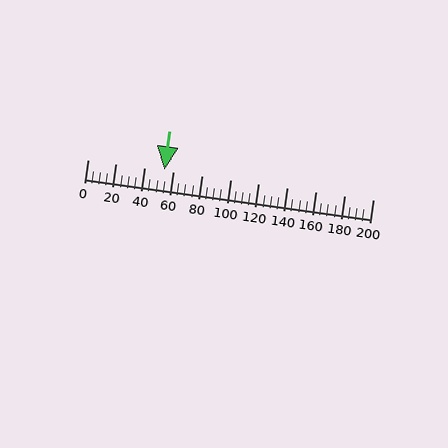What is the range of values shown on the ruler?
The ruler shows values from 0 to 200.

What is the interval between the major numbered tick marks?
The major tick marks are spaced 20 units apart.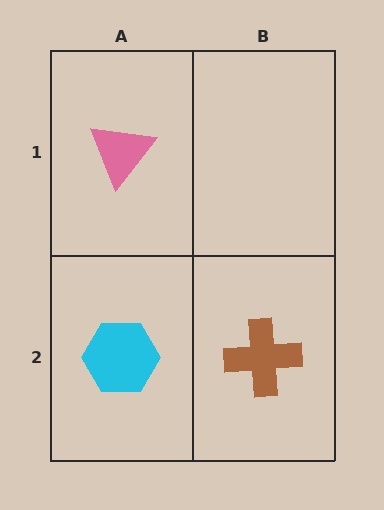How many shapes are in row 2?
2 shapes.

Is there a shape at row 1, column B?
No, that cell is empty.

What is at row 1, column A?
A pink triangle.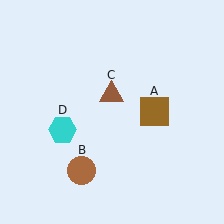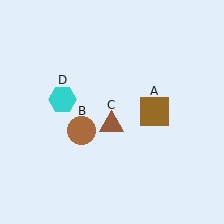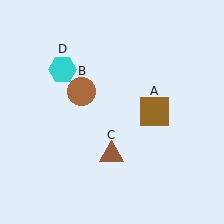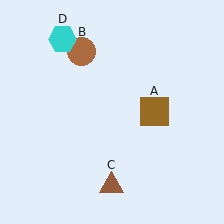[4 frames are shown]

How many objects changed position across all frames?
3 objects changed position: brown circle (object B), brown triangle (object C), cyan hexagon (object D).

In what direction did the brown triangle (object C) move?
The brown triangle (object C) moved down.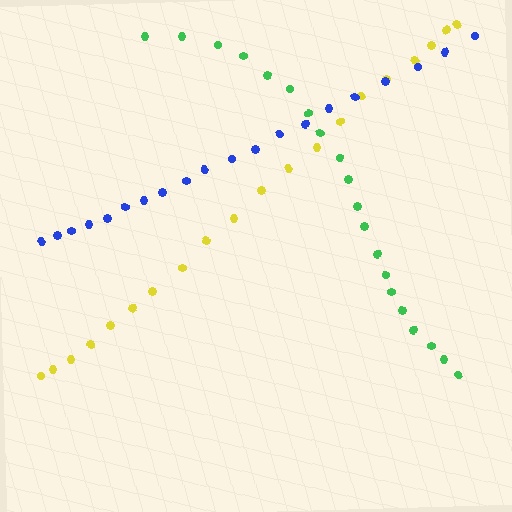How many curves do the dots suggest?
There are 3 distinct paths.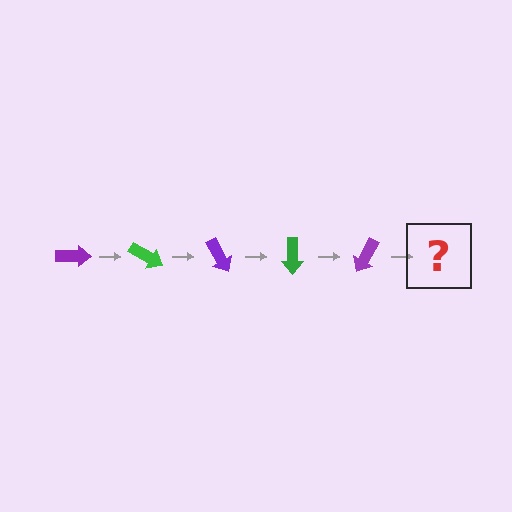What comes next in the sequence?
The next element should be a green arrow, rotated 150 degrees from the start.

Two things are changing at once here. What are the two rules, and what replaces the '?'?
The two rules are that it rotates 30 degrees each step and the color cycles through purple and green. The '?' should be a green arrow, rotated 150 degrees from the start.